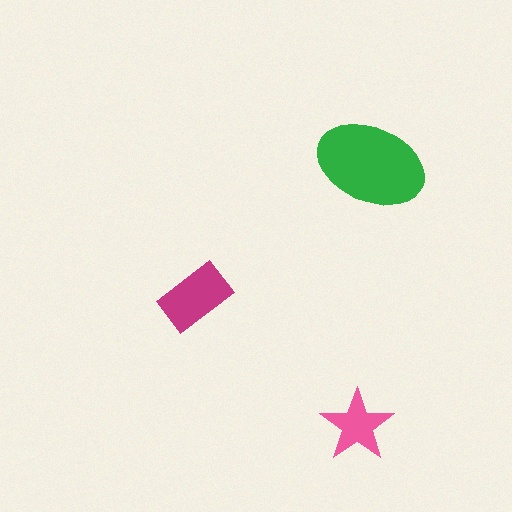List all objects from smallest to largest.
The pink star, the magenta rectangle, the green ellipse.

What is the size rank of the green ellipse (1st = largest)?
1st.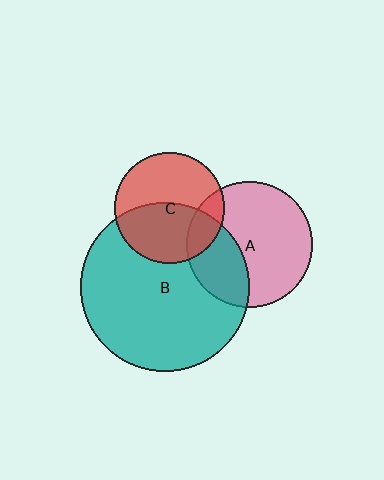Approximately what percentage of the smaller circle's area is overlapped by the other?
Approximately 50%.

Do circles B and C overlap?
Yes.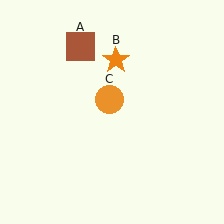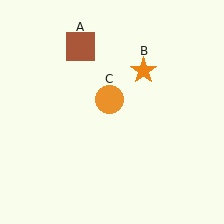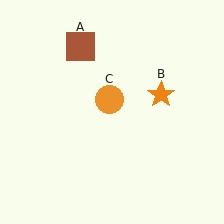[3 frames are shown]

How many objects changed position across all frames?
1 object changed position: orange star (object B).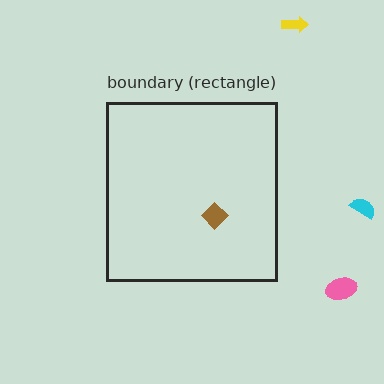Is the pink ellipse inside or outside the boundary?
Outside.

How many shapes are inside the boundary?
1 inside, 3 outside.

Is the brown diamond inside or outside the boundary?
Inside.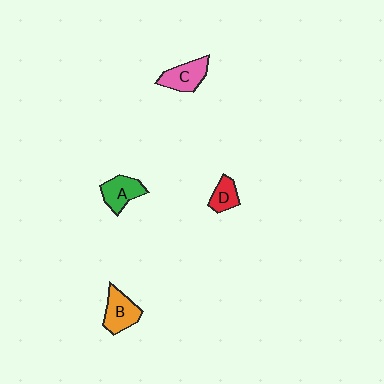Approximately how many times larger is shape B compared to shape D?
Approximately 1.6 times.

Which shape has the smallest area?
Shape D (red).